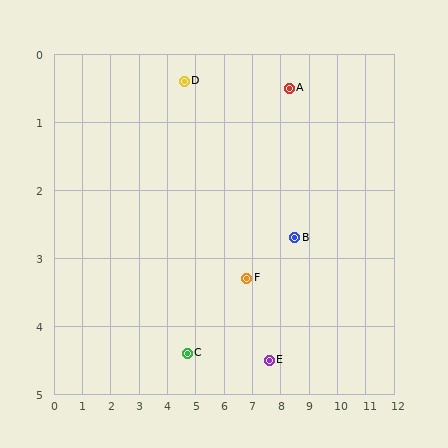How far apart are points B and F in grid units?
Points B and F are about 1.8 grid units apart.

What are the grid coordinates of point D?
Point D is at approximately (4.6, 0.4).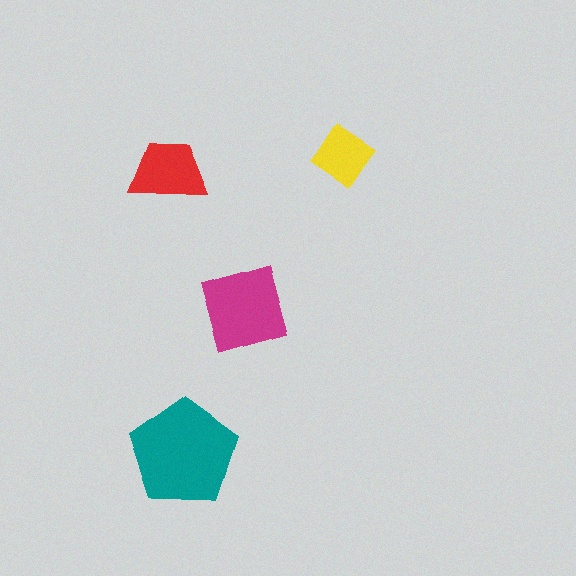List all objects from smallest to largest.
The yellow diamond, the red trapezoid, the magenta diamond, the teal pentagon.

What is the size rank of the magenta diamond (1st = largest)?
2nd.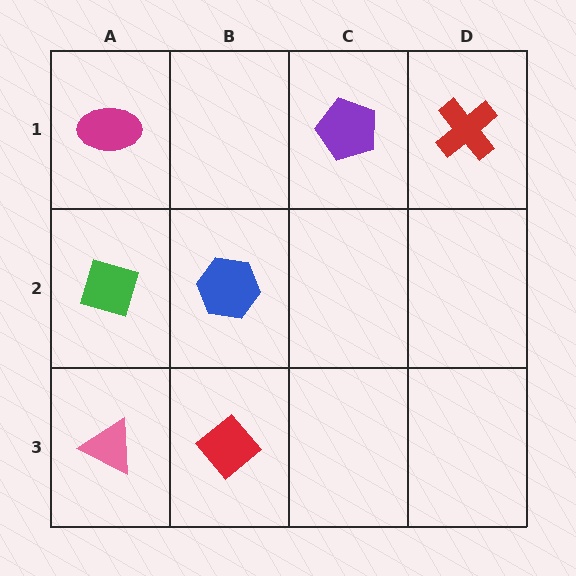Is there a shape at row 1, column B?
No, that cell is empty.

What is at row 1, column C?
A purple pentagon.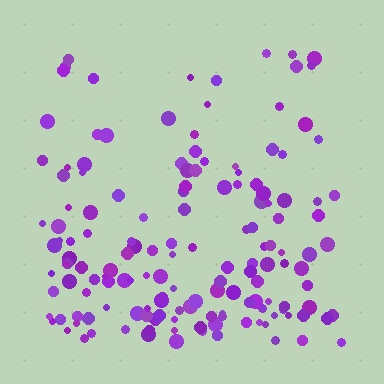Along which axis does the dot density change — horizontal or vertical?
Vertical.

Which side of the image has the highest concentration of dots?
The bottom.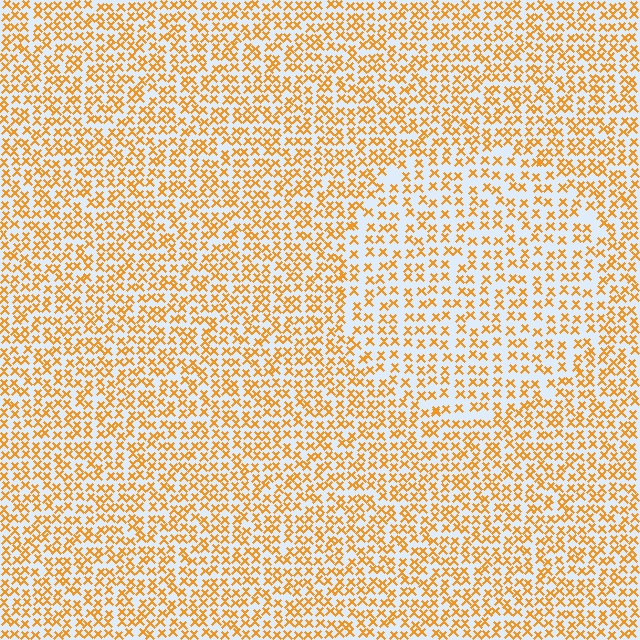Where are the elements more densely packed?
The elements are more densely packed outside the circle boundary.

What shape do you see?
I see a circle.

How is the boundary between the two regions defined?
The boundary is defined by a change in element density (approximately 1.5x ratio). All elements are the same color, size, and shape.